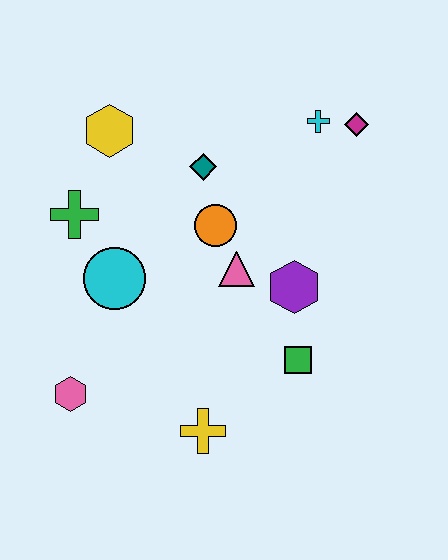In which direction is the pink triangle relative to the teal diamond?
The pink triangle is below the teal diamond.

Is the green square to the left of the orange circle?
No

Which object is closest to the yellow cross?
The green square is closest to the yellow cross.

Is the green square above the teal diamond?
No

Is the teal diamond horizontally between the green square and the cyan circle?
Yes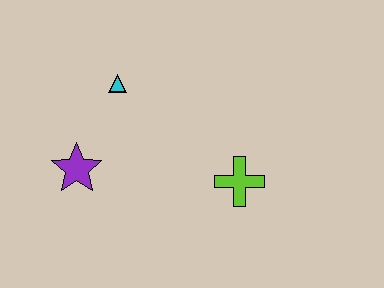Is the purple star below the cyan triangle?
Yes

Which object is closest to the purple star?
The cyan triangle is closest to the purple star.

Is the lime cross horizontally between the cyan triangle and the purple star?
No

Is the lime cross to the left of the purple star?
No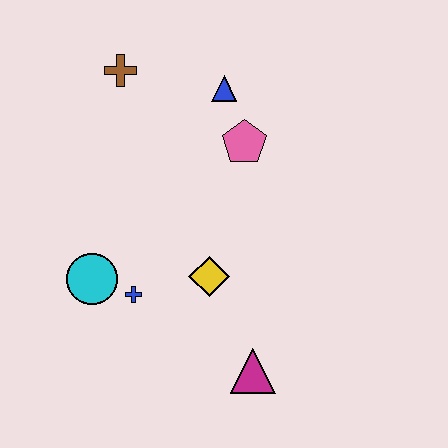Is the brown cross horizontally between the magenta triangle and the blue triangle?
No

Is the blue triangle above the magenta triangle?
Yes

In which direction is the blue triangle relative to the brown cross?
The blue triangle is to the right of the brown cross.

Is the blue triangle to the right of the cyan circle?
Yes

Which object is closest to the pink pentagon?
The blue triangle is closest to the pink pentagon.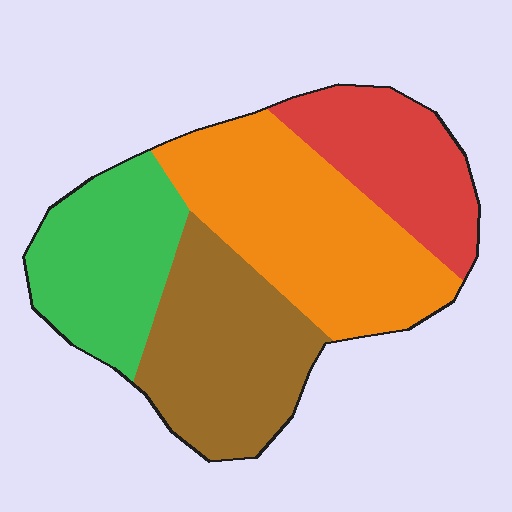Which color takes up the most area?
Orange, at roughly 35%.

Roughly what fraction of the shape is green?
Green takes up about one fifth (1/5) of the shape.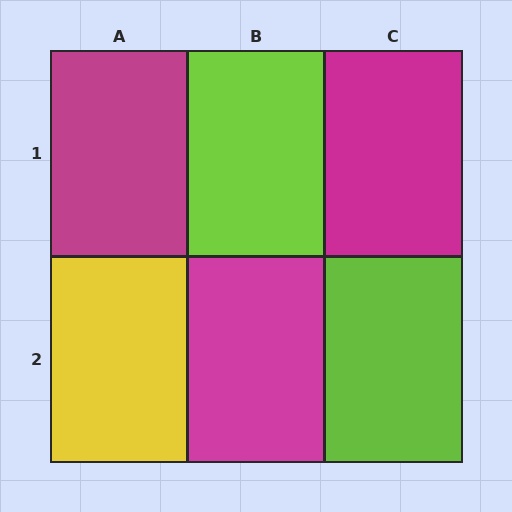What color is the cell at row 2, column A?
Yellow.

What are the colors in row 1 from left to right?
Magenta, lime, magenta.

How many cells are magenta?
3 cells are magenta.